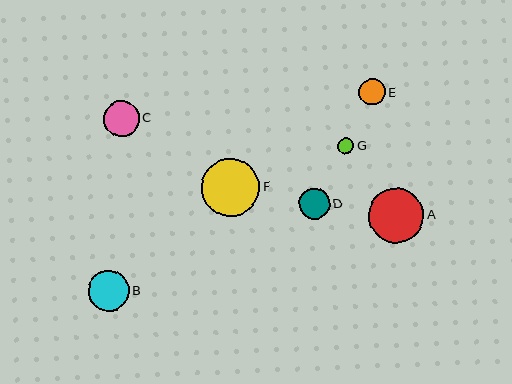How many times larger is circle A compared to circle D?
Circle A is approximately 1.8 times the size of circle D.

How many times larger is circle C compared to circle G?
Circle C is approximately 2.2 times the size of circle G.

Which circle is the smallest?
Circle G is the smallest with a size of approximately 16 pixels.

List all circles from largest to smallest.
From largest to smallest: F, A, B, C, D, E, G.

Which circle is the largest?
Circle F is the largest with a size of approximately 59 pixels.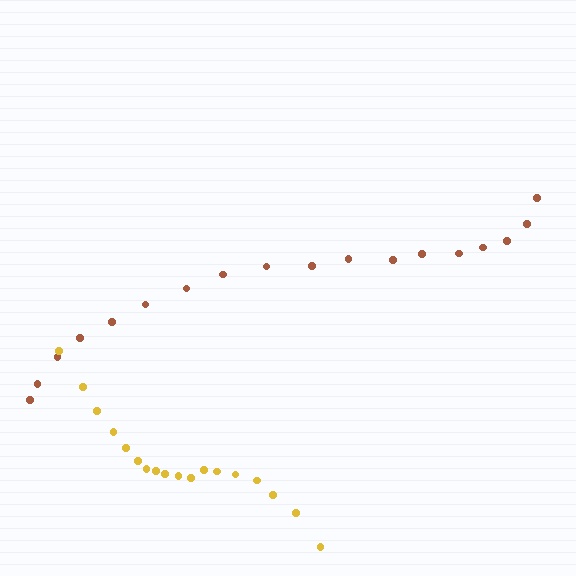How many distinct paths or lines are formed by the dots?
There are 2 distinct paths.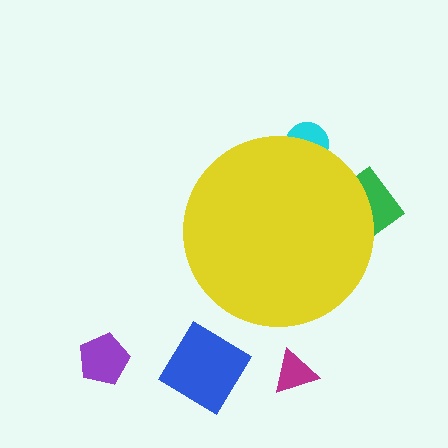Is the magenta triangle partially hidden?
No, the magenta triangle is fully visible.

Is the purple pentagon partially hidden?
No, the purple pentagon is fully visible.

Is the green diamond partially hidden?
Yes, the green diamond is partially hidden behind the yellow circle.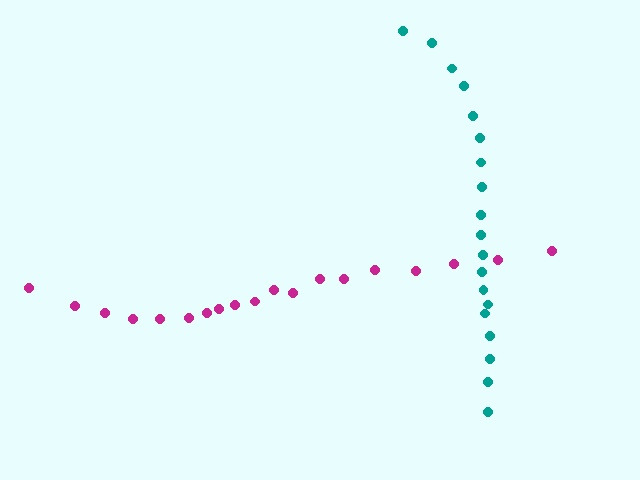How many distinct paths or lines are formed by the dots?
There are 2 distinct paths.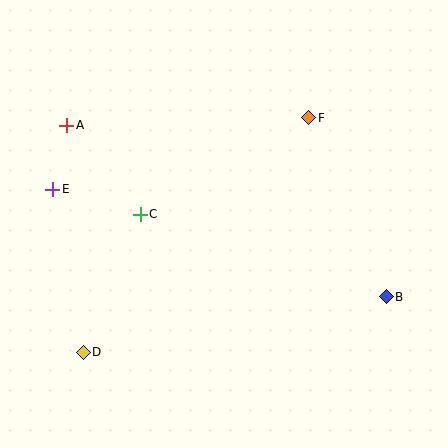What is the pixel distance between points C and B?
The distance between C and B is 259 pixels.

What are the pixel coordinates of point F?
Point F is at (309, 118).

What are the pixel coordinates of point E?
Point E is at (53, 189).